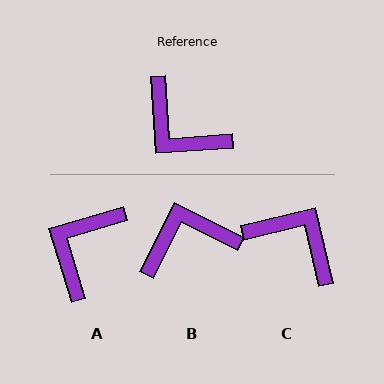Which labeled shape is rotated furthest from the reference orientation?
C, about 170 degrees away.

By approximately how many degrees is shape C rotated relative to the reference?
Approximately 170 degrees clockwise.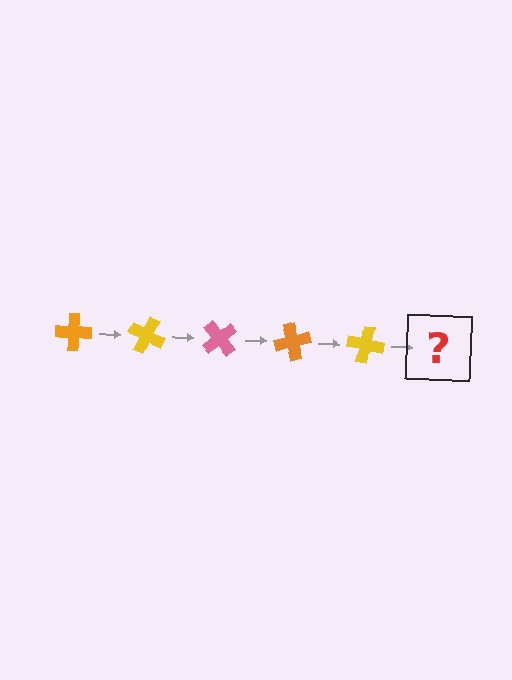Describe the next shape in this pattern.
It should be a pink cross, rotated 125 degrees from the start.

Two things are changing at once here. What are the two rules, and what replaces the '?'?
The two rules are that it rotates 25 degrees each step and the color cycles through orange, yellow, and pink. The '?' should be a pink cross, rotated 125 degrees from the start.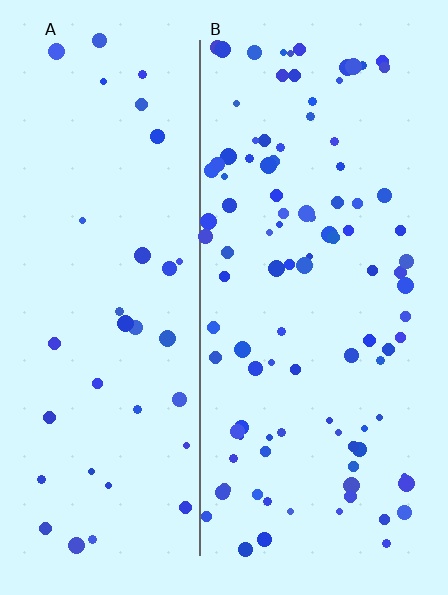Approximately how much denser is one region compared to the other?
Approximately 2.8× — region B over region A.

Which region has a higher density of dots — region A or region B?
B (the right).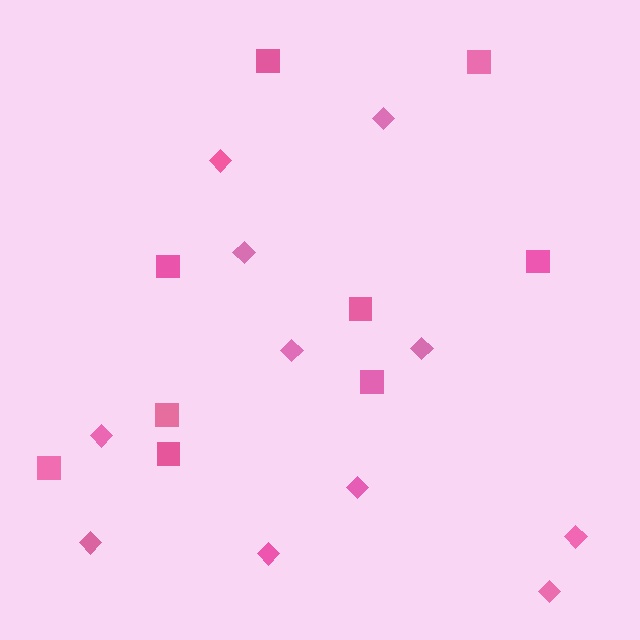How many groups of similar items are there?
There are 2 groups: one group of diamonds (11) and one group of squares (9).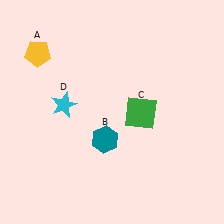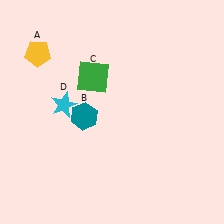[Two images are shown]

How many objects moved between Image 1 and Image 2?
2 objects moved between the two images.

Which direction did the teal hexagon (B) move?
The teal hexagon (B) moved up.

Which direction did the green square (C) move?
The green square (C) moved left.